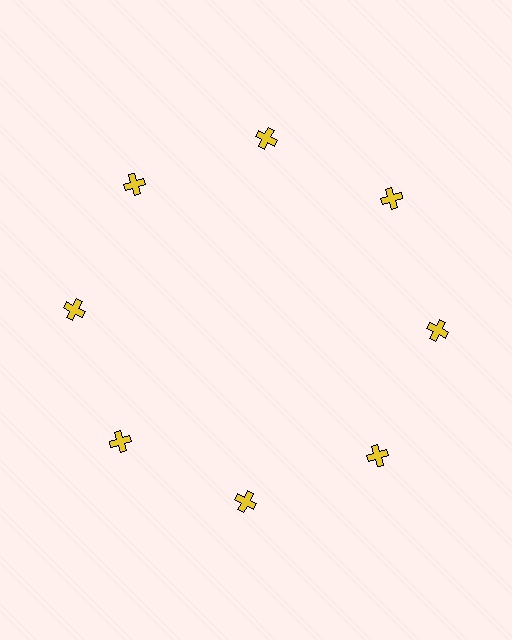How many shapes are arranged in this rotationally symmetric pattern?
There are 8 shapes, arranged in 8 groups of 1.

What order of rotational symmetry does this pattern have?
This pattern has 8-fold rotational symmetry.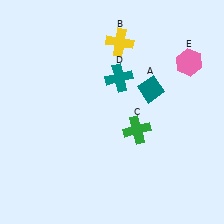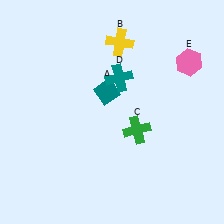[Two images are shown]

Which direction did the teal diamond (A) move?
The teal diamond (A) moved left.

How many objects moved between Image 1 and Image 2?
1 object moved between the two images.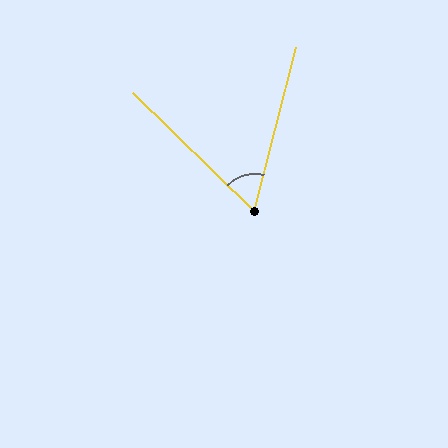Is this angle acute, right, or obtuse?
It is acute.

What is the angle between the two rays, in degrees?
Approximately 60 degrees.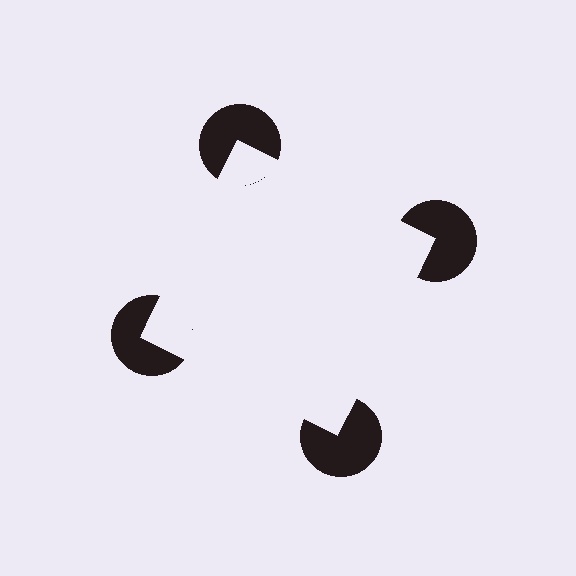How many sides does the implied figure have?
4 sides.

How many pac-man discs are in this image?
There are 4 — one at each vertex of the illusory square.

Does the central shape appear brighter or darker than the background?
It typically appears slightly brighter than the background, even though no actual brightness change is drawn.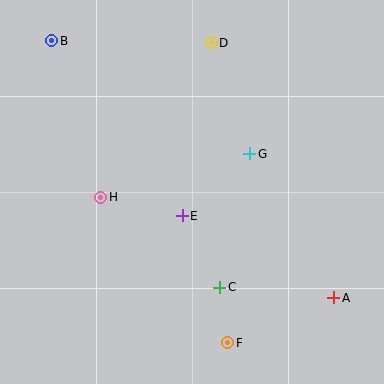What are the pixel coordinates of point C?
Point C is at (220, 287).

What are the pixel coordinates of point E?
Point E is at (182, 216).